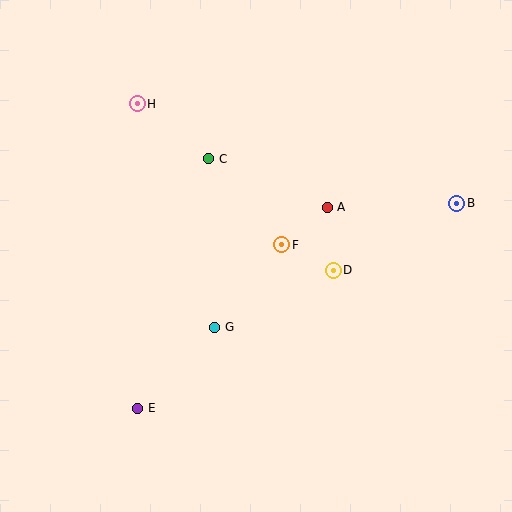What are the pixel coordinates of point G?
Point G is at (215, 327).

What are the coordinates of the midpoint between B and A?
The midpoint between B and A is at (392, 205).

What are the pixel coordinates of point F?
Point F is at (282, 245).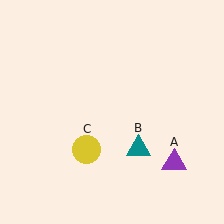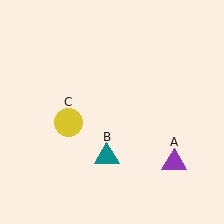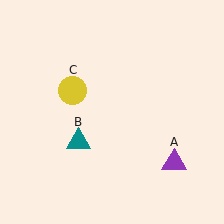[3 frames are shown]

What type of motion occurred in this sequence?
The teal triangle (object B), yellow circle (object C) rotated clockwise around the center of the scene.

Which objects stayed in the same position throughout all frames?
Purple triangle (object A) remained stationary.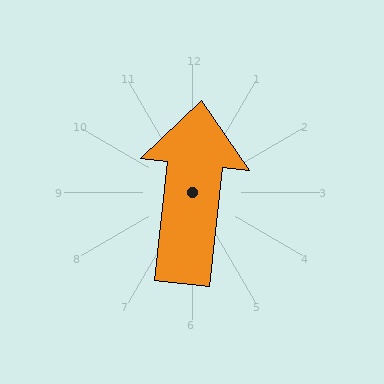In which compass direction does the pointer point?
North.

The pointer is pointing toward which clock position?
Roughly 12 o'clock.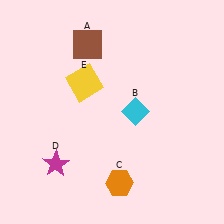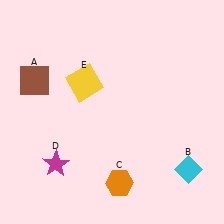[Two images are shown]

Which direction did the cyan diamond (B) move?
The cyan diamond (B) moved down.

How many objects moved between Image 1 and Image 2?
2 objects moved between the two images.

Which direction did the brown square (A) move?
The brown square (A) moved left.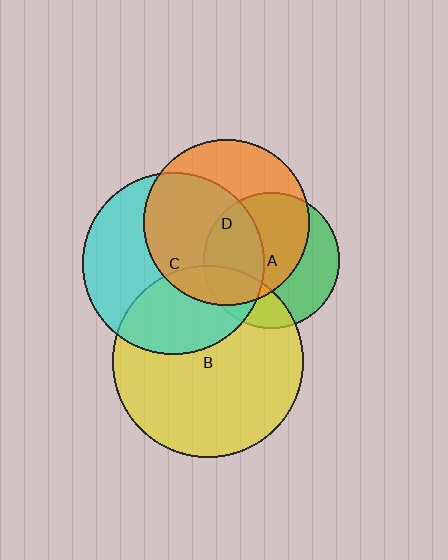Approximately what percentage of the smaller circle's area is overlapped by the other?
Approximately 15%.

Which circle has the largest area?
Circle B (yellow).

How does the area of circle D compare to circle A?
Approximately 1.5 times.